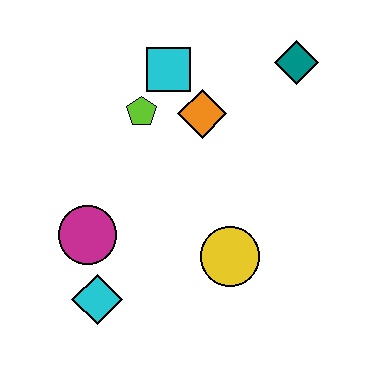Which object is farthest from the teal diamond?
The cyan diamond is farthest from the teal diamond.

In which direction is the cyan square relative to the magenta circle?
The cyan square is above the magenta circle.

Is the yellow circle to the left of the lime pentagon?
No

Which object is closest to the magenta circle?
The cyan diamond is closest to the magenta circle.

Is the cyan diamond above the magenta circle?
No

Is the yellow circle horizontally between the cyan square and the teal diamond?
Yes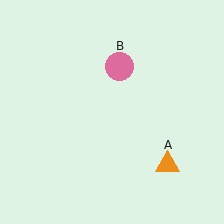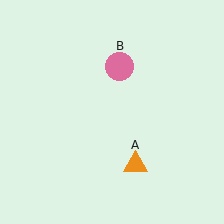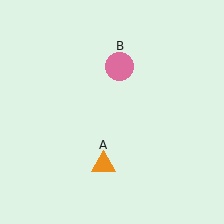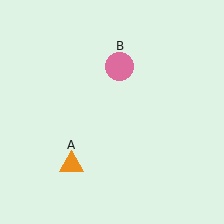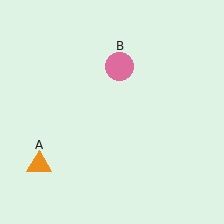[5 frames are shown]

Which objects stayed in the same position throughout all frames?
Pink circle (object B) remained stationary.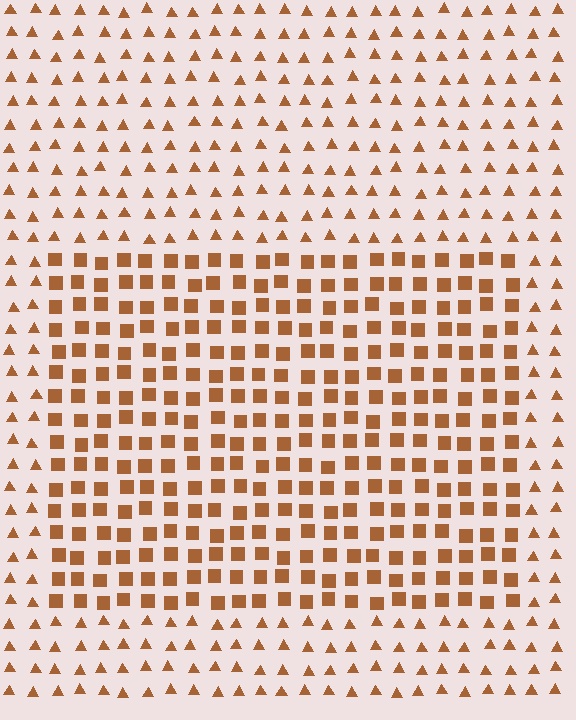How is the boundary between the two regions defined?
The boundary is defined by a change in element shape: squares inside vs. triangles outside. All elements share the same color and spacing.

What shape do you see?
I see a rectangle.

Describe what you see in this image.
The image is filled with small brown elements arranged in a uniform grid. A rectangle-shaped region contains squares, while the surrounding area contains triangles. The boundary is defined purely by the change in element shape.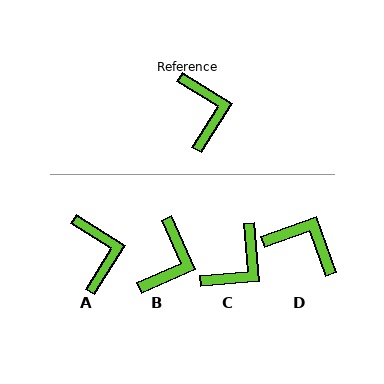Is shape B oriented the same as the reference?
No, it is off by about 35 degrees.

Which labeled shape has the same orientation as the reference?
A.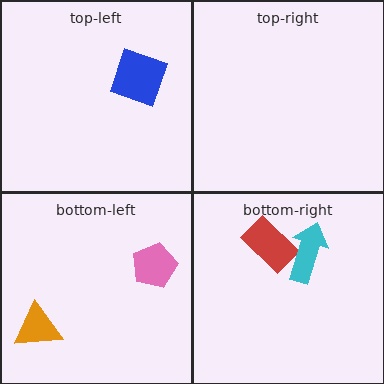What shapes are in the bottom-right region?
The red rectangle, the cyan arrow.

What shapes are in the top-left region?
The blue diamond.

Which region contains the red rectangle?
The bottom-right region.